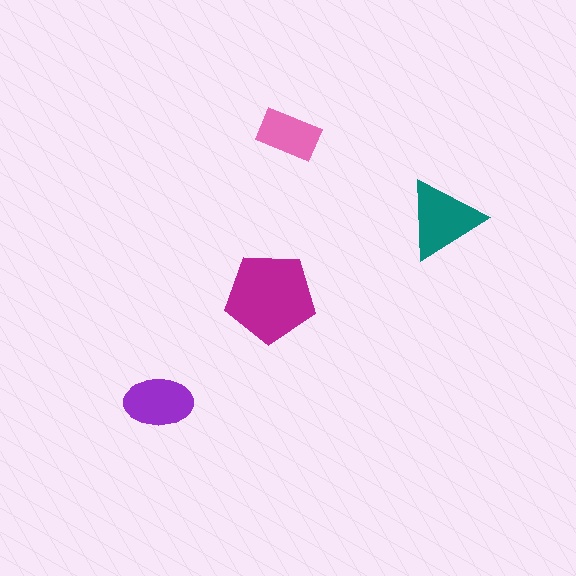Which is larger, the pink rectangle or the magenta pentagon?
The magenta pentagon.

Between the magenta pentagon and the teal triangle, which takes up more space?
The magenta pentagon.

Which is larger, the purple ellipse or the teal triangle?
The teal triangle.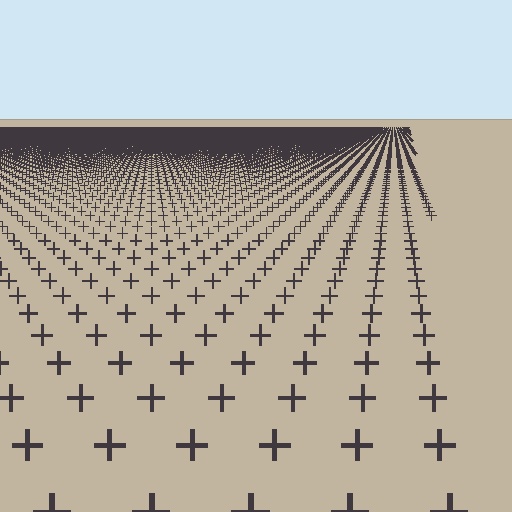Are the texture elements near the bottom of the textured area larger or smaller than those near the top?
Larger. Near the bottom, elements are closer to the viewer and appear at a bigger on-screen size.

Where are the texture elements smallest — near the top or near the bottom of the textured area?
Near the top.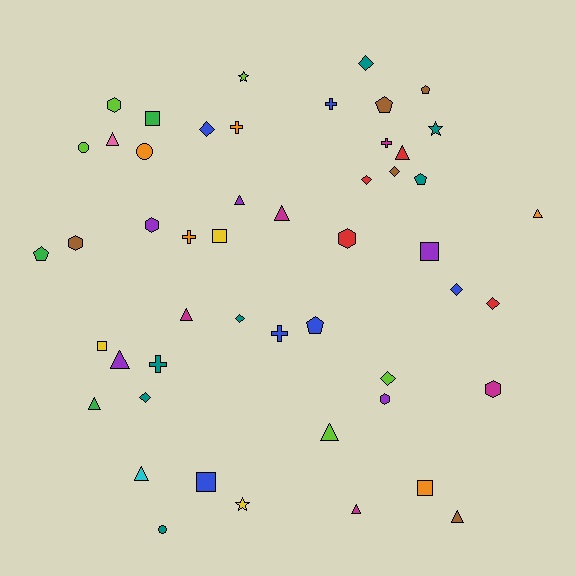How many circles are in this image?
There are 3 circles.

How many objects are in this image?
There are 50 objects.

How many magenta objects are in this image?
There are 5 magenta objects.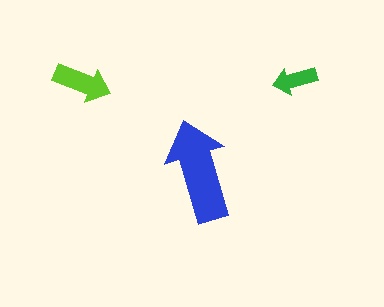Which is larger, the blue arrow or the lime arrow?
The blue one.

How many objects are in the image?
There are 3 objects in the image.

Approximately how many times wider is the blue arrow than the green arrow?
About 2.5 times wider.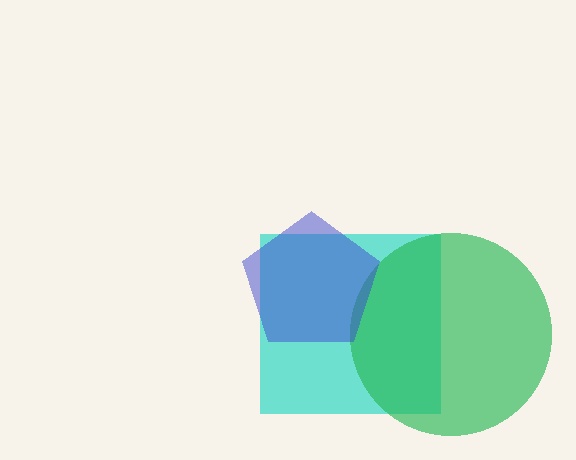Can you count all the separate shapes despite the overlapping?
Yes, there are 3 separate shapes.